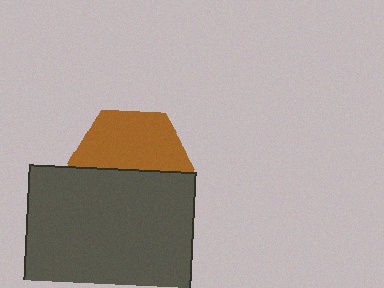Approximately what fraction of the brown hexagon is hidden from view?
Roughly 48% of the brown hexagon is hidden behind the dark gray square.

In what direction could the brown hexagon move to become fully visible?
The brown hexagon could move up. That would shift it out from behind the dark gray square entirely.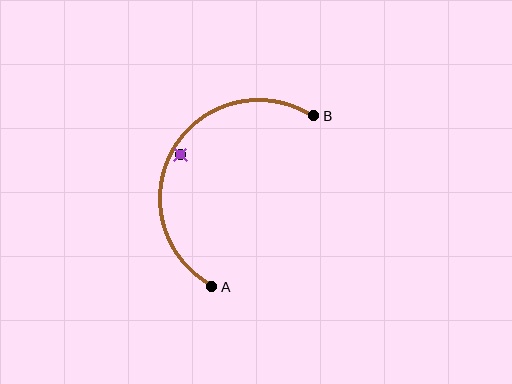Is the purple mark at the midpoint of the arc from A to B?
No — the purple mark does not lie on the arc at all. It sits slightly inside the curve.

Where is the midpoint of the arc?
The arc midpoint is the point on the curve farthest from the straight line joining A and B. It sits to the left of that line.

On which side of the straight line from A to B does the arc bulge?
The arc bulges to the left of the straight line connecting A and B.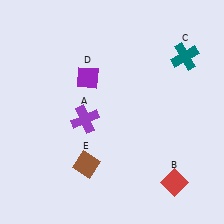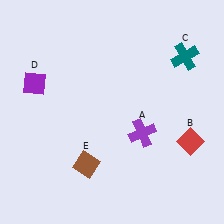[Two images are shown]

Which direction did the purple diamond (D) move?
The purple diamond (D) moved left.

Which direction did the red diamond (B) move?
The red diamond (B) moved up.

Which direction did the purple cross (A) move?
The purple cross (A) moved right.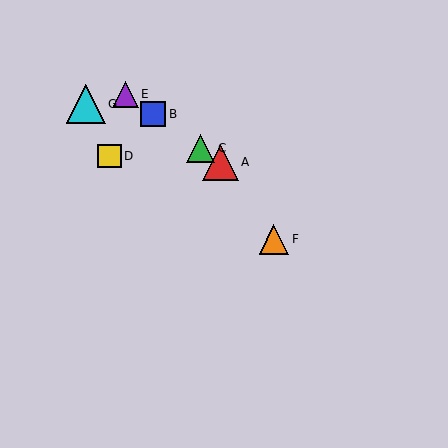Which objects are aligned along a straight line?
Objects A, B, C, E are aligned along a straight line.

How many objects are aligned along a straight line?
4 objects (A, B, C, E) are aligned along a straight line.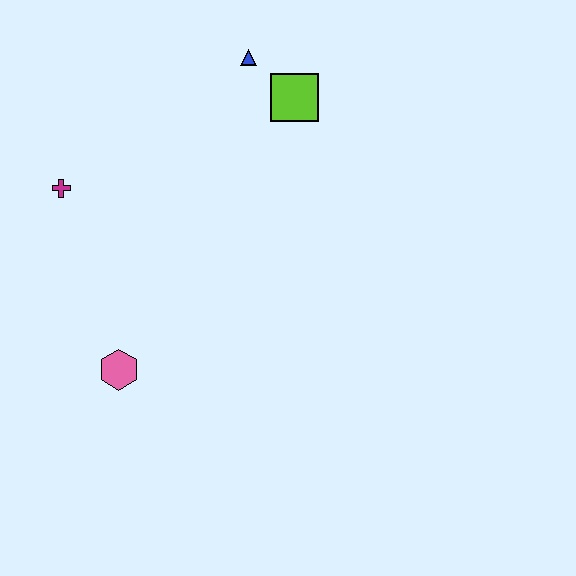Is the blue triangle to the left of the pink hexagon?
No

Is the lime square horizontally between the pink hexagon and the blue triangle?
No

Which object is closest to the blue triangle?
The lime square is closest to the blue triangle.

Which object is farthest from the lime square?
The pink hexagon is farthest from the lime square.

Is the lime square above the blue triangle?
No